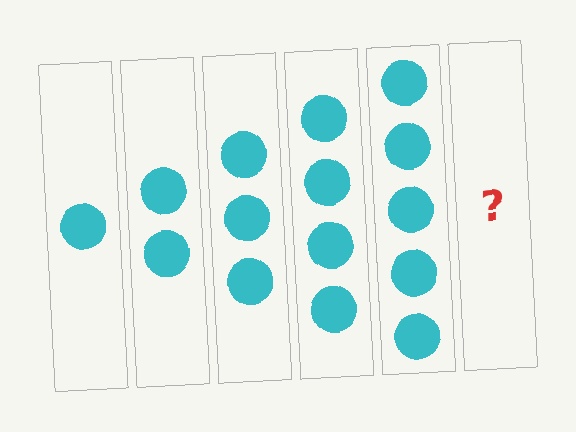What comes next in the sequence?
The next element should be 6 circles.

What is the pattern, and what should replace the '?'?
The pattern is that each step adds one more circle. The '?' should be 6 circles.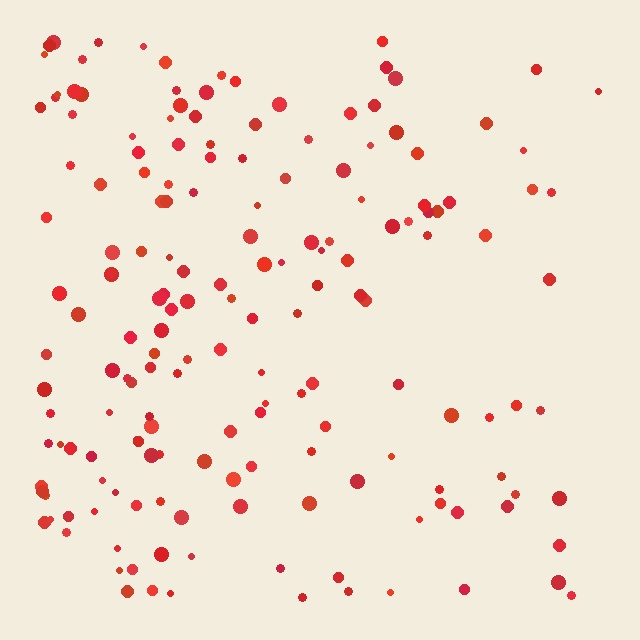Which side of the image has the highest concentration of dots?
The left.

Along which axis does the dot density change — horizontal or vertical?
Horizontal.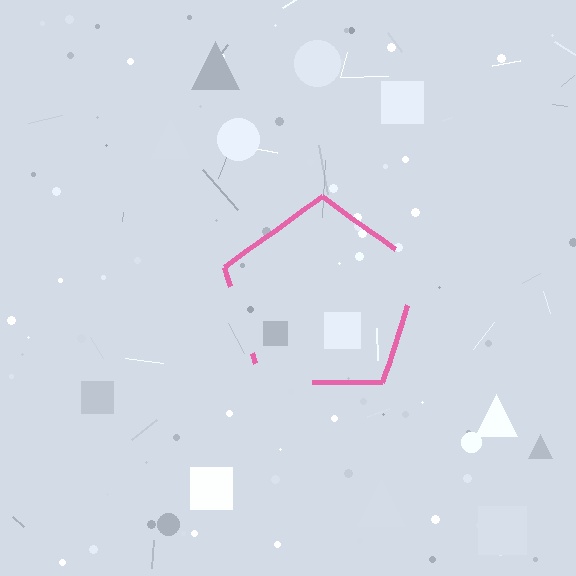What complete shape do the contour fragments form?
The contour fragments form a pentagon.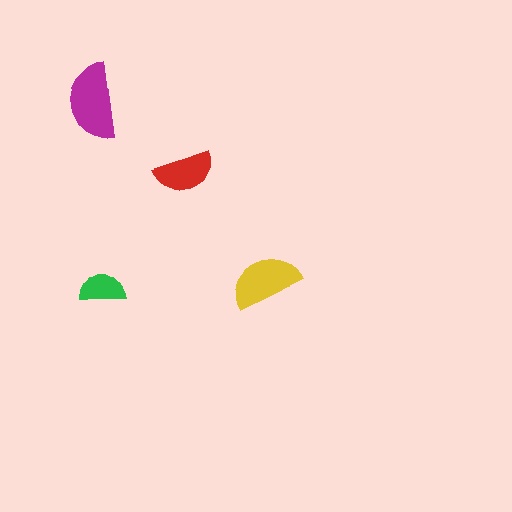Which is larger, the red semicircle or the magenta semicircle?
The magenta one.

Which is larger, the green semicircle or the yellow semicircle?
The yellow one.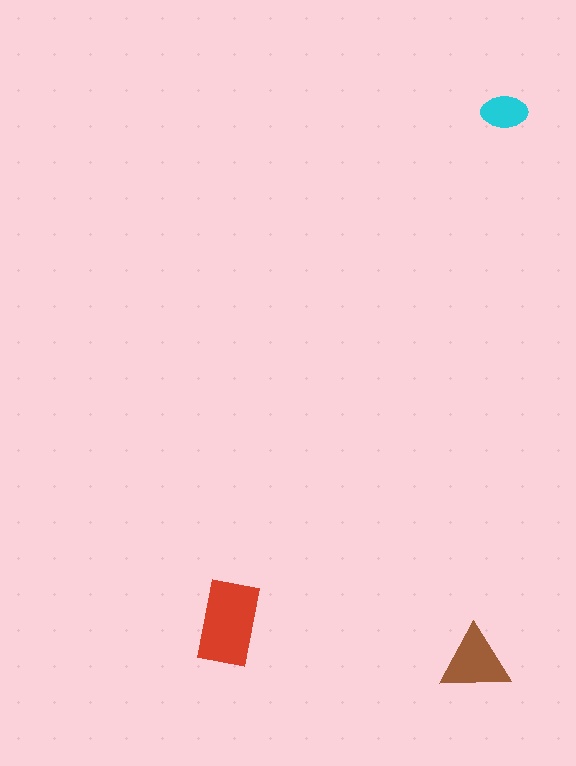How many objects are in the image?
There are 3 objects in the image.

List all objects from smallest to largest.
The cyan ellipse, the brown triangle, the red rectangle.